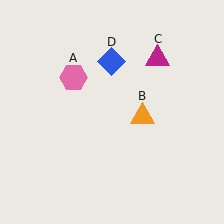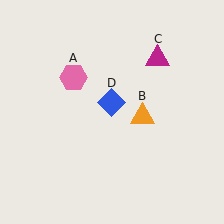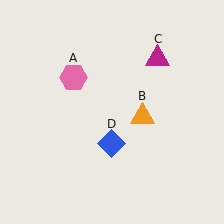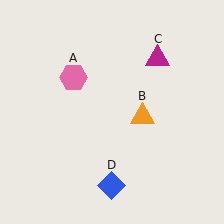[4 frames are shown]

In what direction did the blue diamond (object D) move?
The blue diamond (object D) moved down.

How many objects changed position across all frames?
1 object changed position: blue diamond (object D).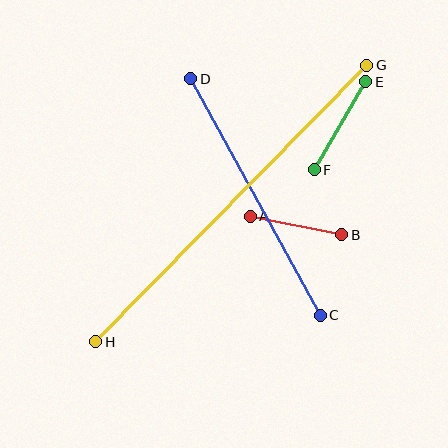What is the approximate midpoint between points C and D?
The midpoint is at approximately (255, 197) pixels.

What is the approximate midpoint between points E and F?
The midpoint is at approximately (340, 126) pixels.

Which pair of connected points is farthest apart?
Points G and H are farthest apart.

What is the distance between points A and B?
The distance is approximately 93 pixels.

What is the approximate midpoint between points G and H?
The midpoint is at approximately (231, 203) pixels.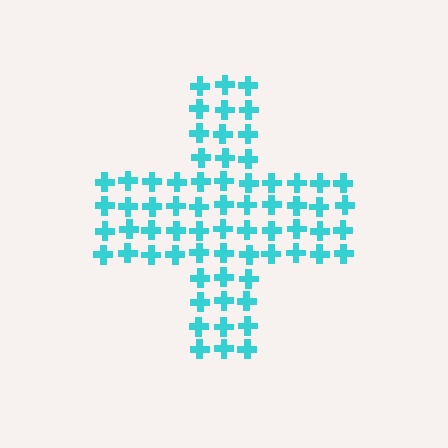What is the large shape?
The large shape is a cross.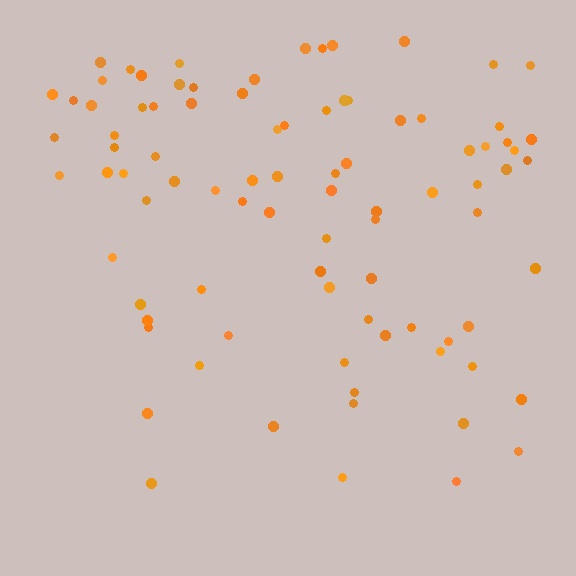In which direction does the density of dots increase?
From bottom to top, with the top side densest.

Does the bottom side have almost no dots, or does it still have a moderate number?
Still a moderate number, just noticeably fewer than the top.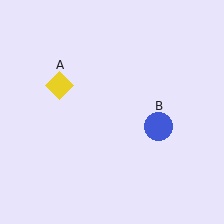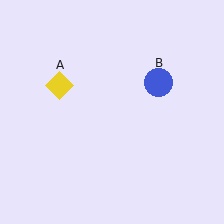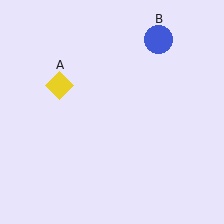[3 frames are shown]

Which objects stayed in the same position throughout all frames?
Yellow diamond (object A) remained stationary.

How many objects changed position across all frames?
1 object changed position: blue circle (object B).